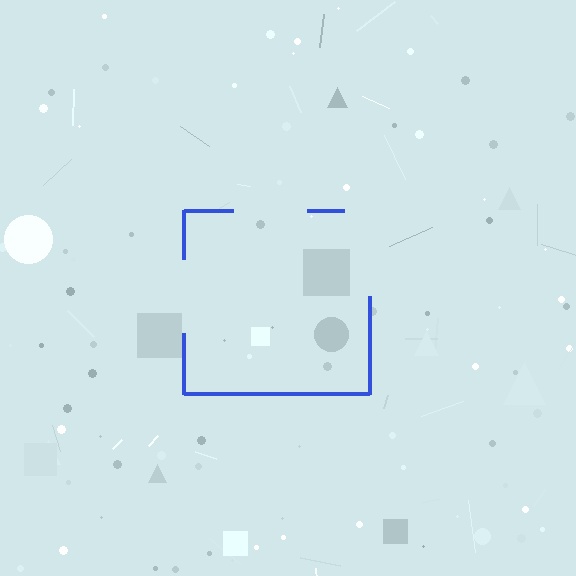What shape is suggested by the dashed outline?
The dashed outline suggests a square.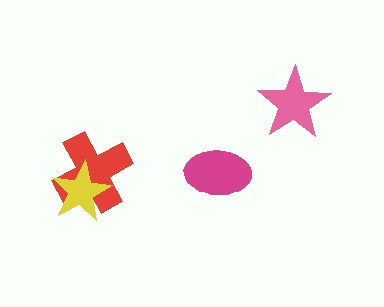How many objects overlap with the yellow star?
1 object overlaps with the yellow star.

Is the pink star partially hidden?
No, no other shape covers it.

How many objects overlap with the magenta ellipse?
0 objects overlap with the magenta ellipse.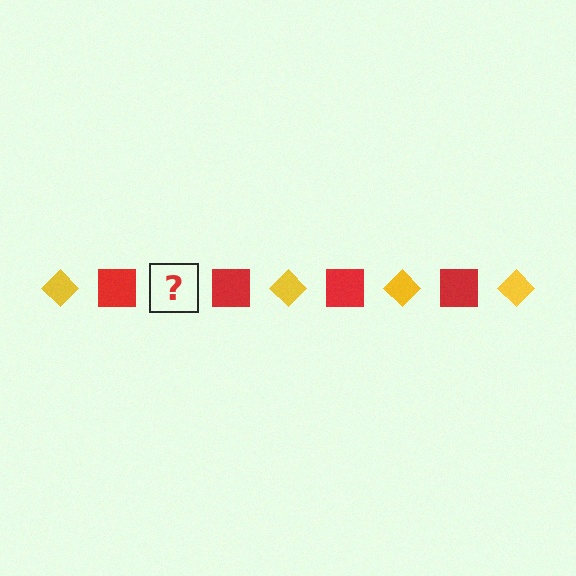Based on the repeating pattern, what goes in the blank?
The blank should be a yellow diamond.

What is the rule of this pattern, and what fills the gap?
The rule is that the pattern alternates between yellow diamond and red square. The gap should be filled with a yellow diamond.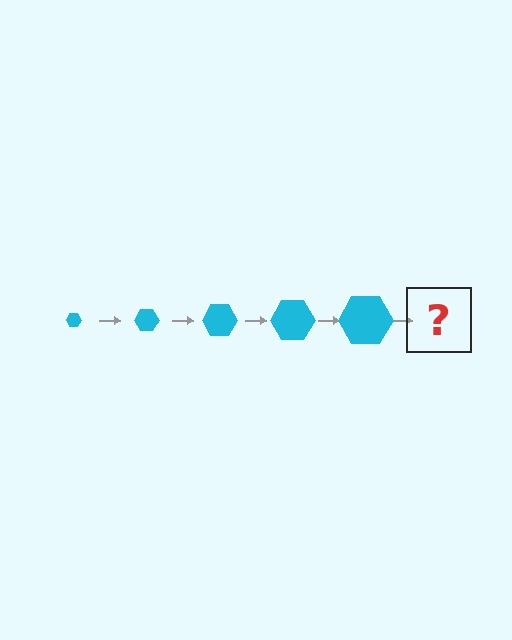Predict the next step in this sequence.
The next step is a cyan hexagon, larger than the previous one.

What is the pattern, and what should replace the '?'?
The pattern is that the hexagon gets progressively larger each step. The '?' should be a cyan hexagon, larger than the previous one.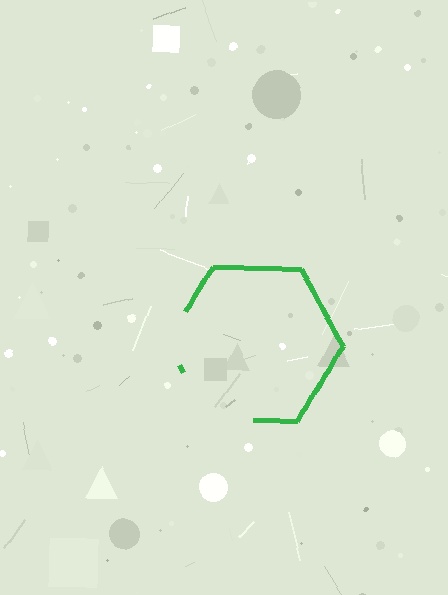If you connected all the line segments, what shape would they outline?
They would outline a hexagon.